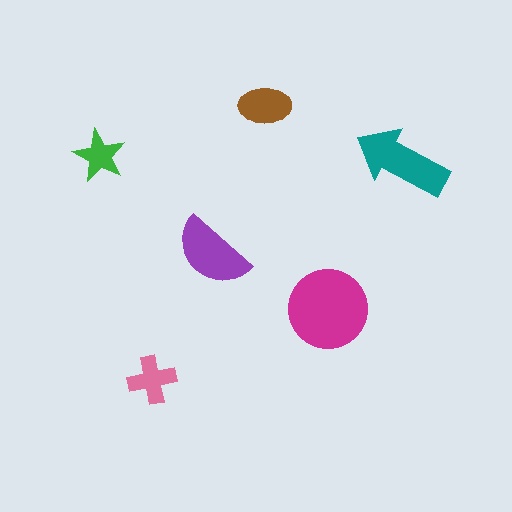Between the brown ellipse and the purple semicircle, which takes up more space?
The purple semicircle.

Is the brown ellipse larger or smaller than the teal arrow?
Smaller.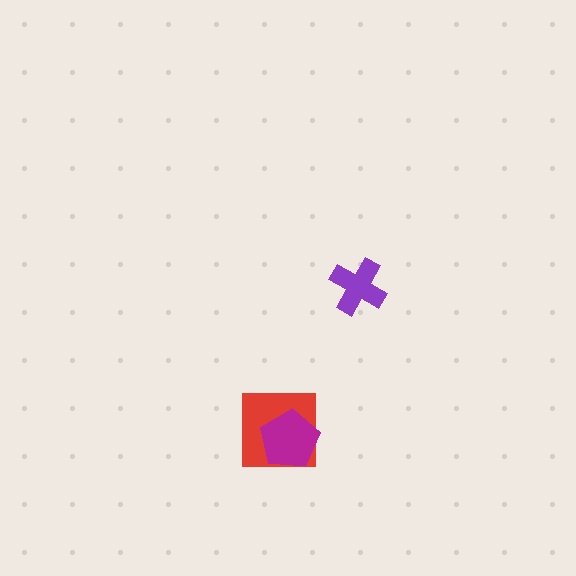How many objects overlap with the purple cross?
0 objects overlap with the purple cross.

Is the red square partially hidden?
Yes, it is partially covered by another shape.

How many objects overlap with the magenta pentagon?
1 object overlaps with the magenta pentagon.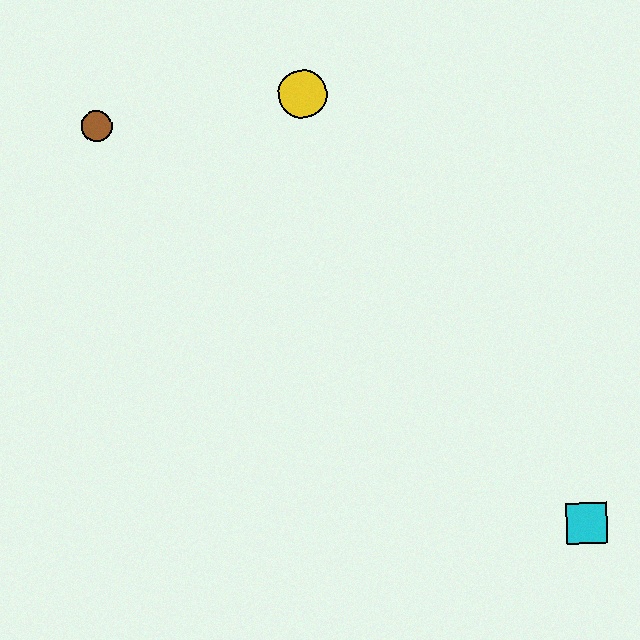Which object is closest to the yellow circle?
The brown circle is closest to the yellow circle.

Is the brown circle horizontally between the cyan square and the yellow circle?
No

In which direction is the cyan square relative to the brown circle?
The cyan square is to the right of the brown circle.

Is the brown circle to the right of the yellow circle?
No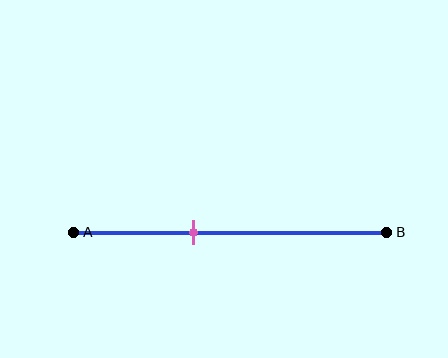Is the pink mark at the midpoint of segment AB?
No, the mark is at about 40% from A, not at the 50% midpoint.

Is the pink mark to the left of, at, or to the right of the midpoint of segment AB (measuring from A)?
The pink mark is to the left of the midpoint of segment AB.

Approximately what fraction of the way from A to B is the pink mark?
The pink mark is approximately 40% of the way from A to B.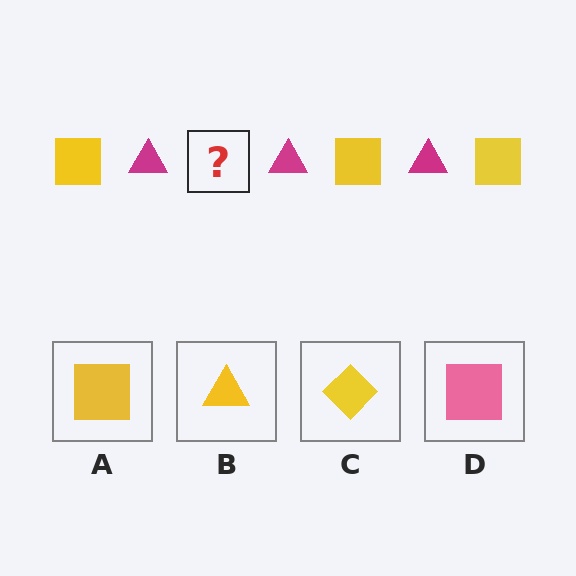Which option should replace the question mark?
Option A.